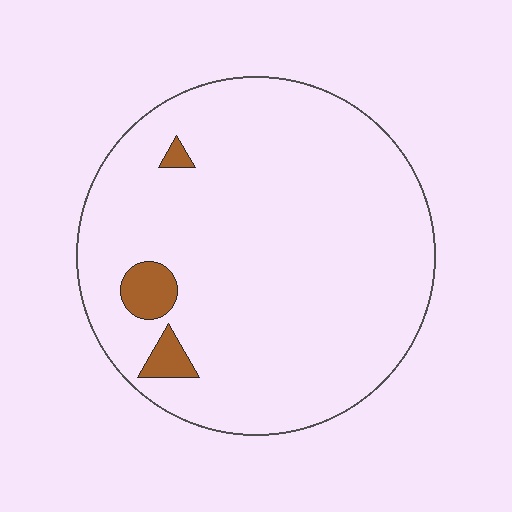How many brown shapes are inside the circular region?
3.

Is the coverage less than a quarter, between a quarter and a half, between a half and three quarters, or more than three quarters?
Less than a quarter.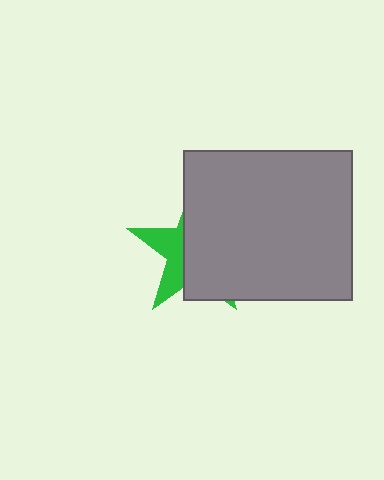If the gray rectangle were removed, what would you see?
You would see the complete green star.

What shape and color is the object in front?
The object in front is a gray rectangle.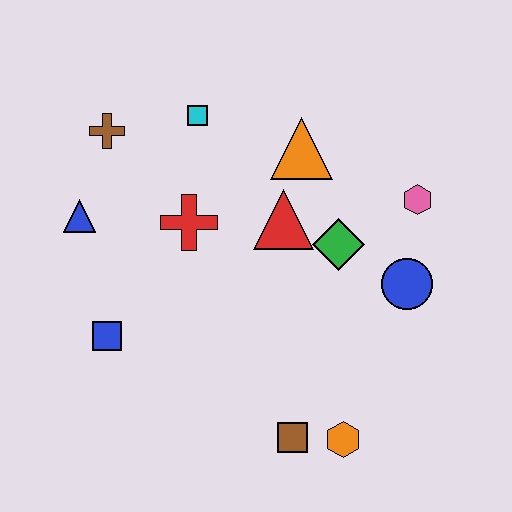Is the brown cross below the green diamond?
No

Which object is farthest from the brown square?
The brown cross is farthest from the brown square.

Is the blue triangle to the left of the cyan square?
Yes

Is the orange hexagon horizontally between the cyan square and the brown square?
No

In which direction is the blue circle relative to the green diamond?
The blue circle is to the right of the green diamond.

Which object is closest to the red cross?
The red triangle is closest to the red cross.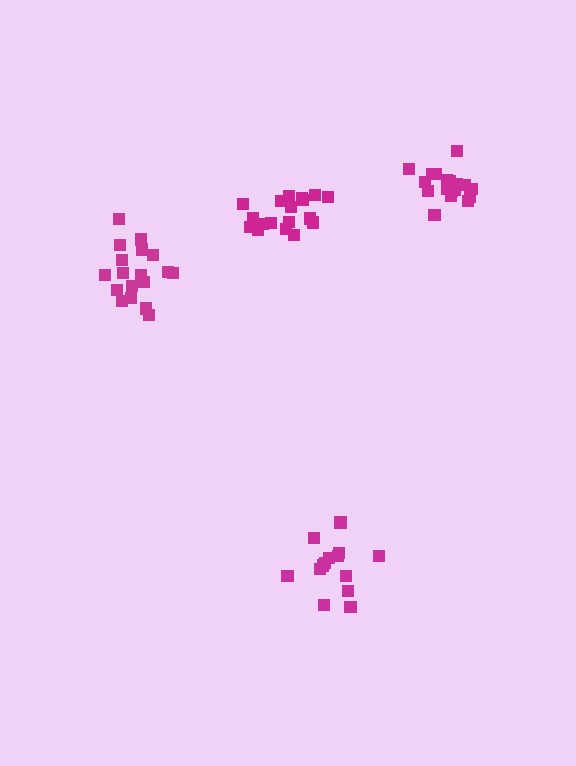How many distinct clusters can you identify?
There are 4 distinct clusters.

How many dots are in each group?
Group 1: 18 dots, Group 2: 18 dots, Group 3: 18 dots, Group 4: 14 dots (68 total).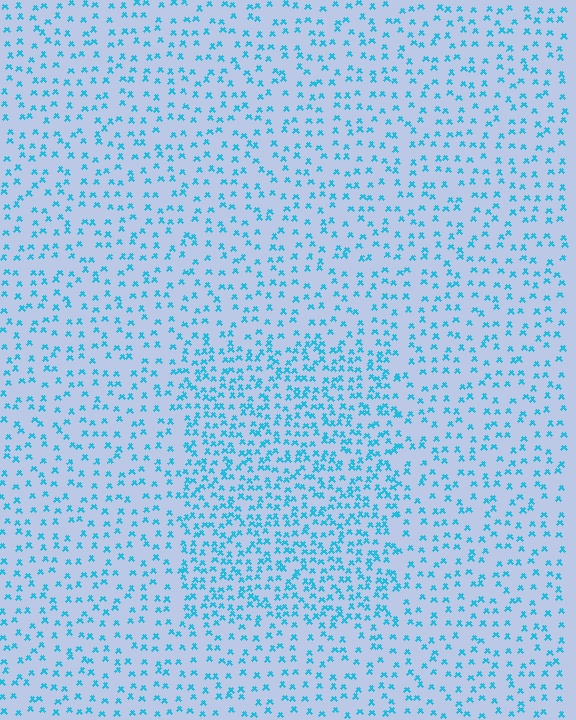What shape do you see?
I see a rectangle.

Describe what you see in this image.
The image contains small cyan elements arranged at two different densities. A rectangle-shaped region is visible where the elements are more densely packed than the surrounding area.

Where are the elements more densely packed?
The elements are more densely packed inside the rectangle boundary.